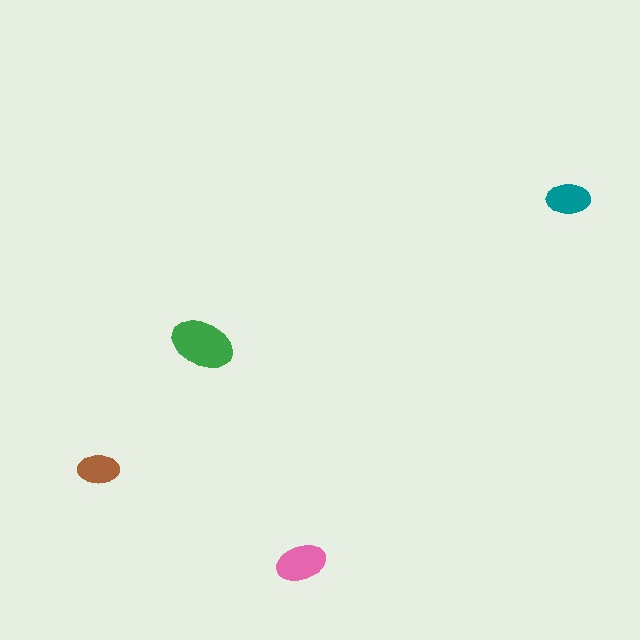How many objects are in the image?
There are 4 objects in the image.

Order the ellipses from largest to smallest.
the green one, the pink one, the teal one, the brown one.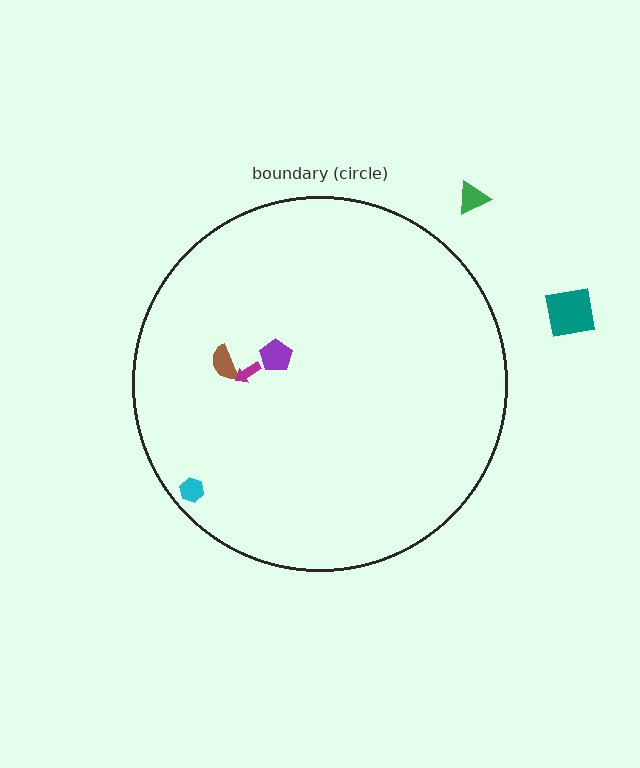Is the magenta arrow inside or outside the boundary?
Inside.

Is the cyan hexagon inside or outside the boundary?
Inside.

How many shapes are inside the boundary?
4 inside, 2 outside.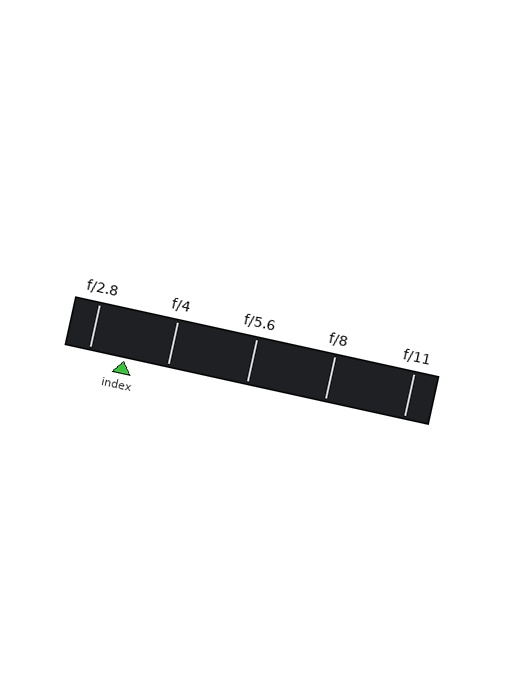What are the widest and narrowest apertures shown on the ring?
The widest aperture shown is f/2.8 and the narrowest is f/11.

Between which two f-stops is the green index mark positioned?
The index mark is between f/2.8 and f/4.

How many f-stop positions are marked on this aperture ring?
There are 5 f-stop positions marked.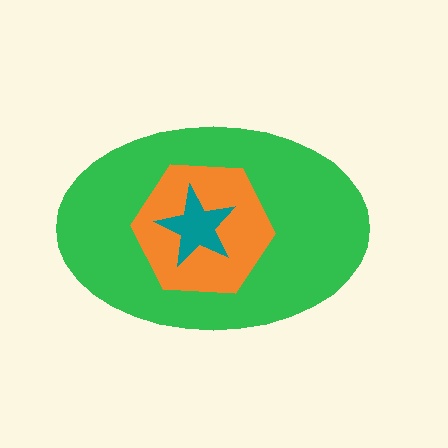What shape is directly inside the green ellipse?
The orange hexagon.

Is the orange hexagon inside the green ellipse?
Yes.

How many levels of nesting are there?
3.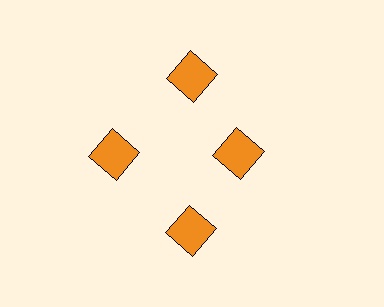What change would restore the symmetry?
The symmetry would be restored by moving it outward, back onto the ring so that all 4 squares sit at equal angles and equal distance from the center.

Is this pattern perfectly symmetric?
No. The 4 orange squares are arranged in a ring, but one element near the 3 o'clock position is pulled inward toward the center, breaking the 4-fold rotational symmetry.